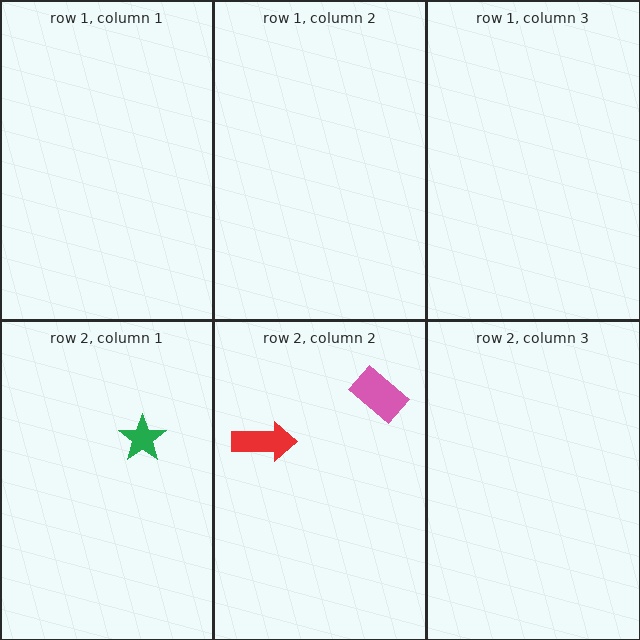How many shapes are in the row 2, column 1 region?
1.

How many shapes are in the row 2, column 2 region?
2.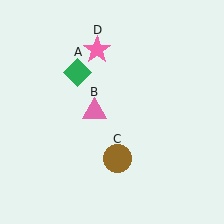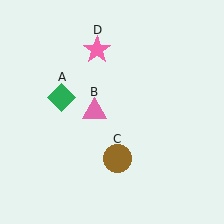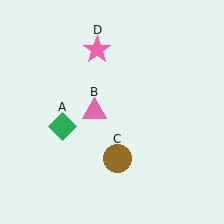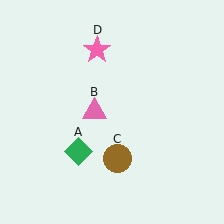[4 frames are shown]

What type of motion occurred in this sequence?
The green diamond (object A) rotated counterclockwise around the center of the scene.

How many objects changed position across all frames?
1 object changed position: green diamond (object A).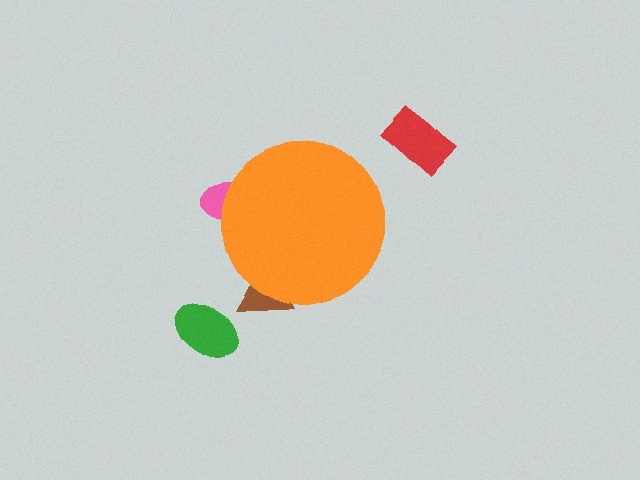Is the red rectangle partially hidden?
No, the red rectangle is fully visible.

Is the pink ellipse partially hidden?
Yes, the pink ellipse is partially hidden behind the orange circle.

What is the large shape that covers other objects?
An orange circle.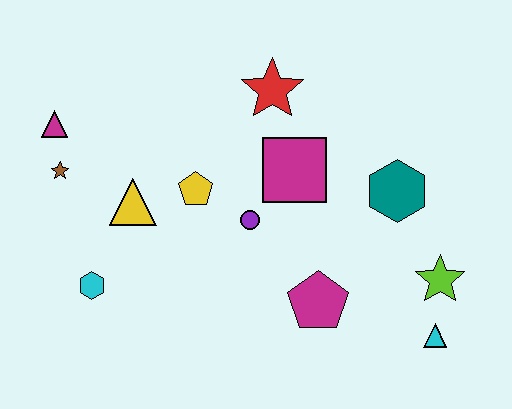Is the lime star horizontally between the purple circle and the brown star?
No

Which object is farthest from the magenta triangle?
The cyan triangle is farthest from the magenta triangle.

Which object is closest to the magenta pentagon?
The purple circle is closest to the magenta pentagon.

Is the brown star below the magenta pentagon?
No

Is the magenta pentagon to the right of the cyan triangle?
No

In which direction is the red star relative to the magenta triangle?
The red star is to the right of the magenta triangle.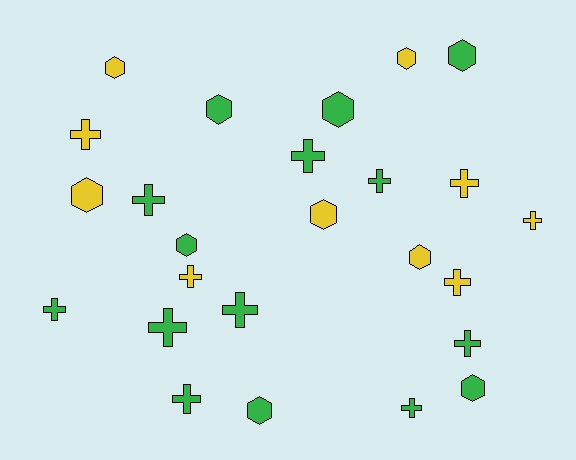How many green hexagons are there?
There are 6 green hexagons.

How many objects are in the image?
There are 25 objects.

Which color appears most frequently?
Green, with 15 objects.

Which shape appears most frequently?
Cross, with 14 objects.